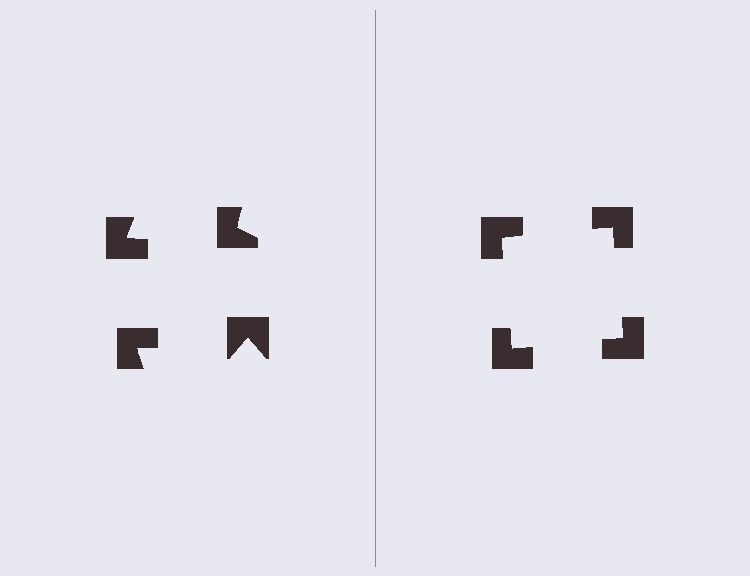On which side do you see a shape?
An illusory square appears on the right side. On the left side the wedge cuts are rotated, so no coherent shape forms.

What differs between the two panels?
The notched squares are positioned identically on both sides; only the wedge orientations differ. On the right they align to a square; on the left they are misaligned.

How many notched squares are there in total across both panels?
8 — 4 on each side.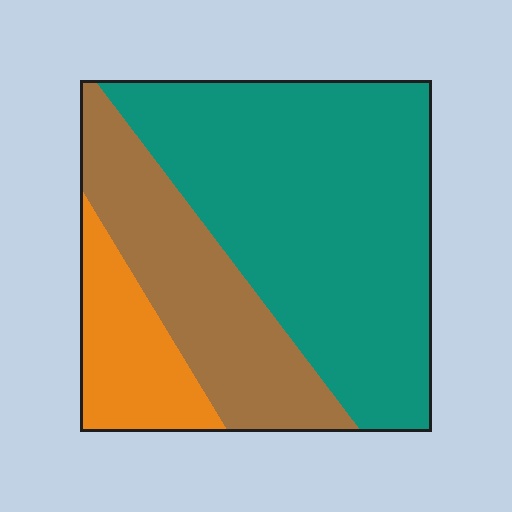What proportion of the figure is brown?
Brown takes up about one quarter (1/4) of the figure.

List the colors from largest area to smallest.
From largest to smallest: teal, brown, orange.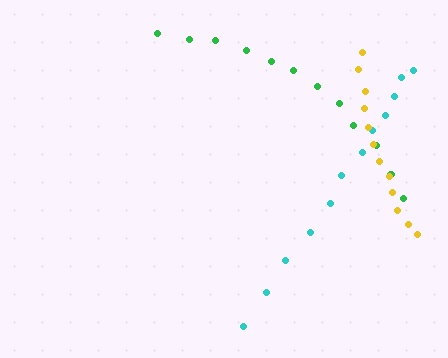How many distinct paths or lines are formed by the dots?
There are 3 distinct paths.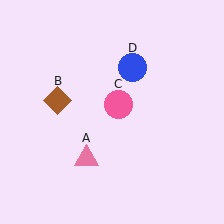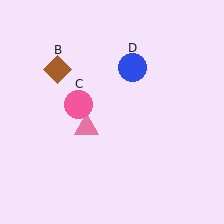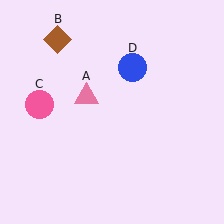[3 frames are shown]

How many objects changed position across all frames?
3 objects changed position: pink triangle (object A), brown diamond (object B), pink circle (object C).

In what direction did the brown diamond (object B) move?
The brown diamond (object B) moved up.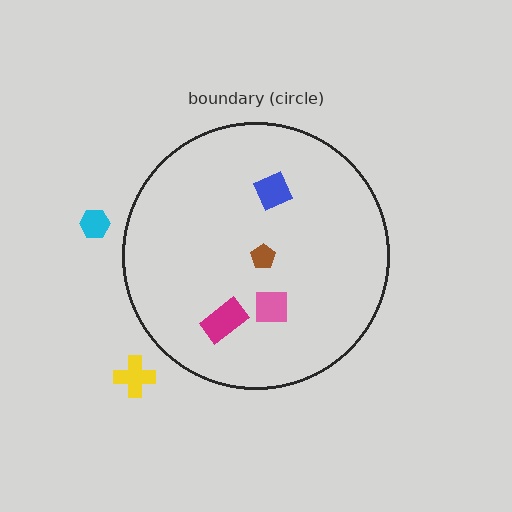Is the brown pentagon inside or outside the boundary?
Inside.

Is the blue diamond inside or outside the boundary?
Inside.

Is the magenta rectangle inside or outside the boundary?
Inside.